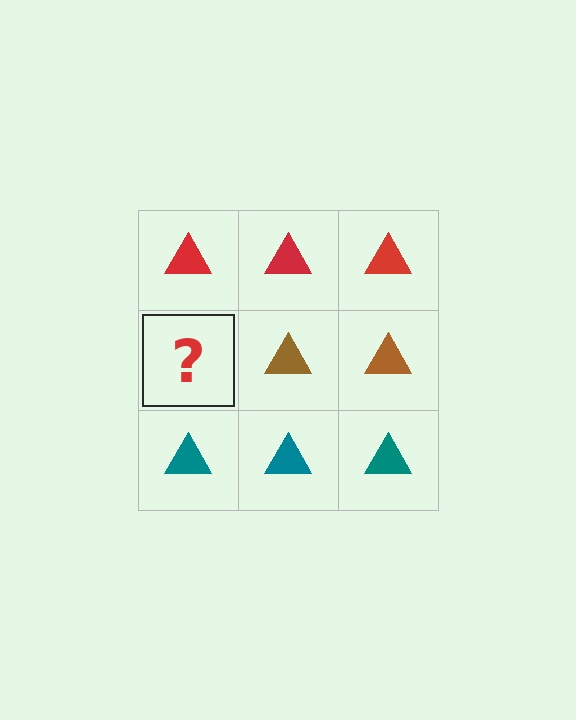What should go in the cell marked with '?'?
The missing cell should contain a brown triangle.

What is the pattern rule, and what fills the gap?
The rule is that each row has a consistent color. The gap should be filled with a brown triangle.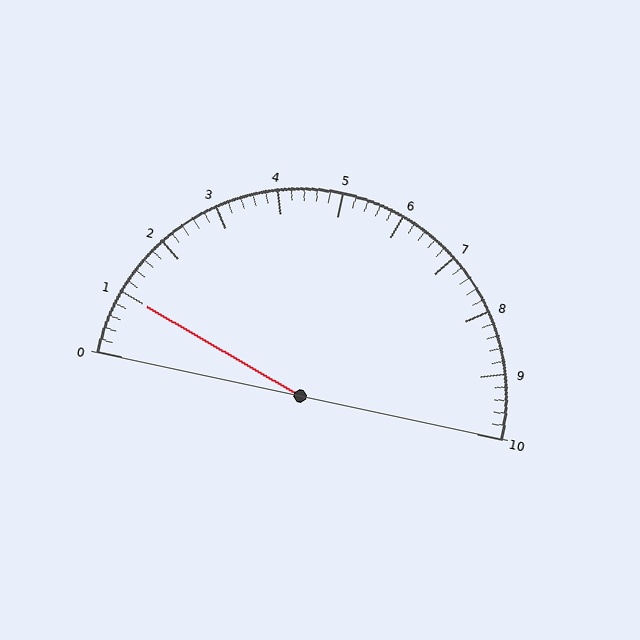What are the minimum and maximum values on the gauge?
The gauge ranges from 0 to 10.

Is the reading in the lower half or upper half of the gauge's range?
The reading is in the lower half of the range (0 to 10).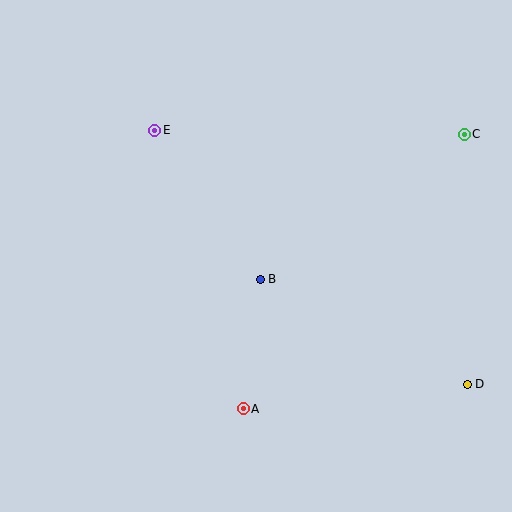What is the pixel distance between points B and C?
The distance between B and C is 250 pixels.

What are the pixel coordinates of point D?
Point D is at (467, 384).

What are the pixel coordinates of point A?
Point A is at (243, 409).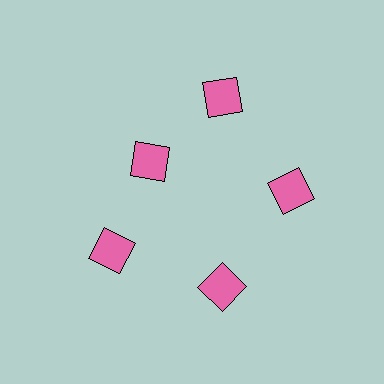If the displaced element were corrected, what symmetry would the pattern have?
It would have 5-fold rotational symmetry — the pattern would map onto itself every 72 degrees.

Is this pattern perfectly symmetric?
No. The 5 pink diamonds are arranged in a ring, but one element near the 10 o'clock position is pulled inward toward the center, breaking the 5-fold rotational symmetry.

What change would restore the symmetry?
The symmetry would be restored by moving it outward, back onto the ring so that all 5 diamonds sit at equal angles and equal distance from the center.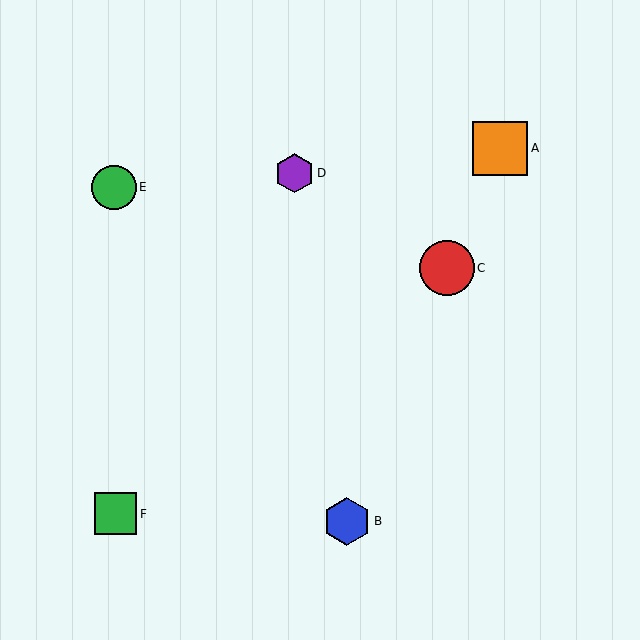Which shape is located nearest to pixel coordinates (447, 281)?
The red circle (labeled C) at (447, 268) is nearest to that location.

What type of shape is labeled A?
Shape A is an orange square.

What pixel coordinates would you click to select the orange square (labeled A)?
Click at (500, 148) to select the orange square A.